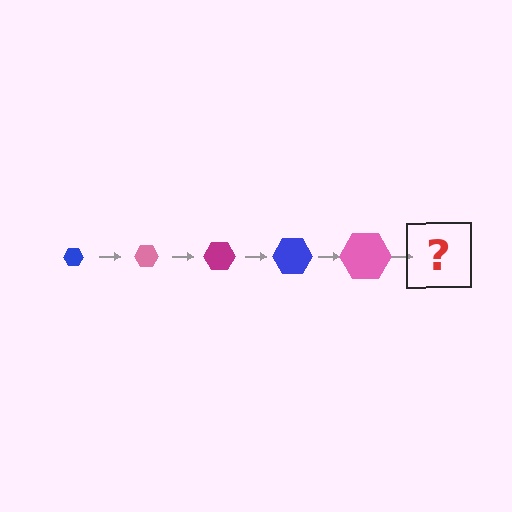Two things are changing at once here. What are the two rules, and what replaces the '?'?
The two rules are that the hexagon grows larger each step and the color cycles through blue, pink, and magenta. The '?' should be a magenta hexagon, larger than the previous one.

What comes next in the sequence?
The next element should be a magenta hexagon, larger than the previous one.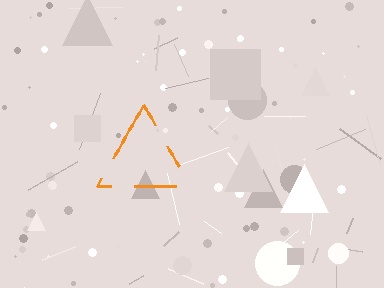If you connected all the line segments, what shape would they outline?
They would outline a triangle.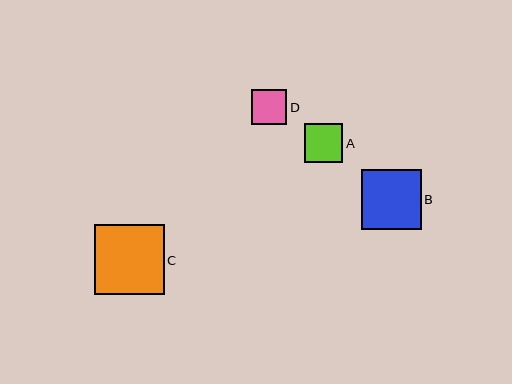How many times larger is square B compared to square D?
Square B is approximately 1.7 times the size of square D.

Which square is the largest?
Square C is the largest with a size of approximately 70 pixels.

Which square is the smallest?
Square D is the smallest with a size of approximately 35 pixels.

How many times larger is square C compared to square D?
Square C is approximately 2.0 times the size of square D.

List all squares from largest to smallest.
From largest to smallest: C, B, A, D.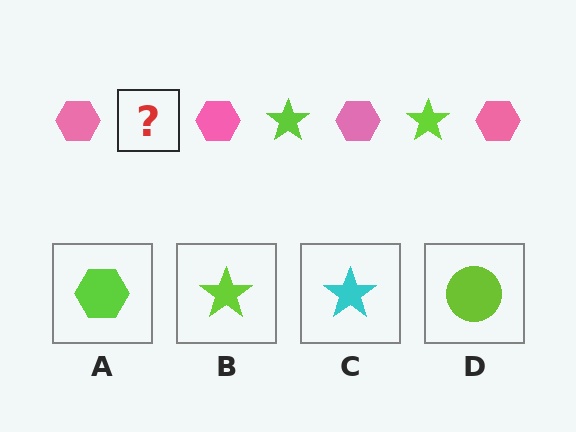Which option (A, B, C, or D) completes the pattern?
B.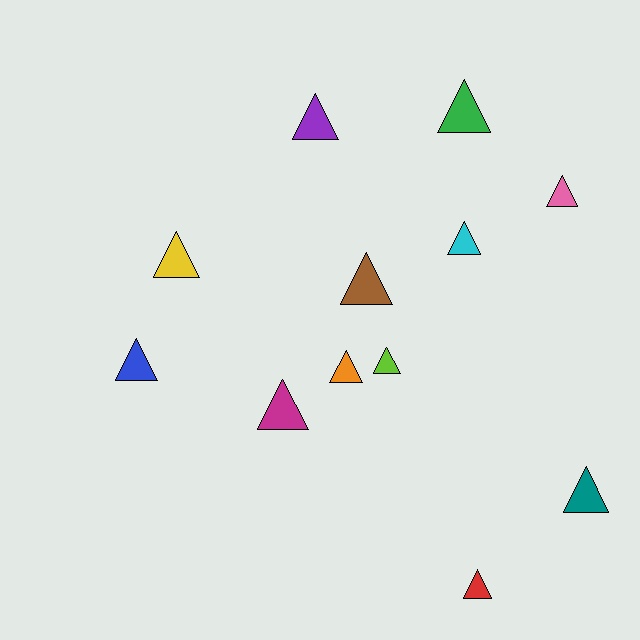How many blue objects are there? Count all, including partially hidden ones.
There is 1 blue object.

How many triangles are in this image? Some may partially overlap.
There are 12 triangles.